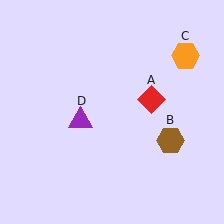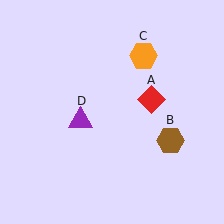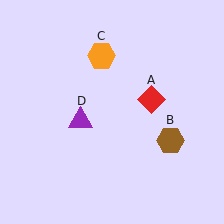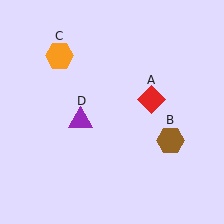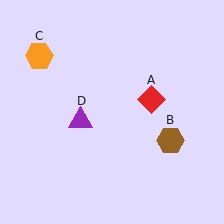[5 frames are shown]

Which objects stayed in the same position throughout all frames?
Red diamond (object A) and brown hexagon (object B) and purple triangle (object D) remained stationary.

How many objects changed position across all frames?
1 object changed position: orange hexagon (object C).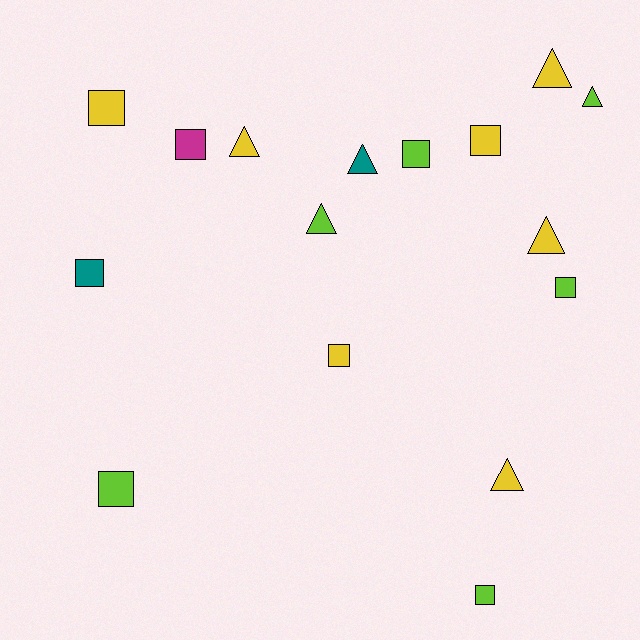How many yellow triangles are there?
There are 4 yellow triangles.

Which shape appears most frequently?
Square, with 9 objects.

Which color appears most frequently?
Yellow, with 7 objects.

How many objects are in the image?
There are 16 objects.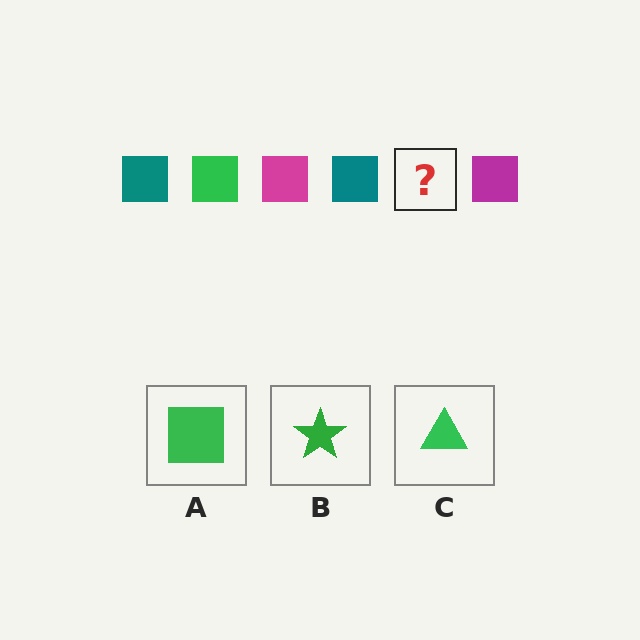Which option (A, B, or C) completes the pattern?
A.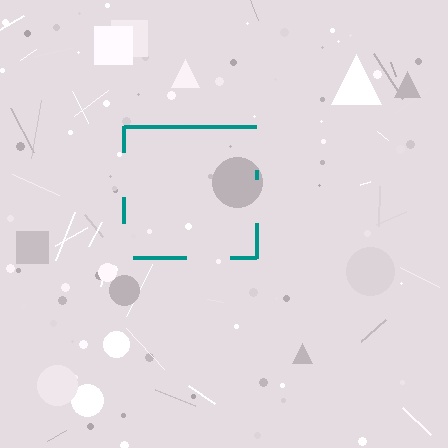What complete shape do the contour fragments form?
The contour fragments form a square.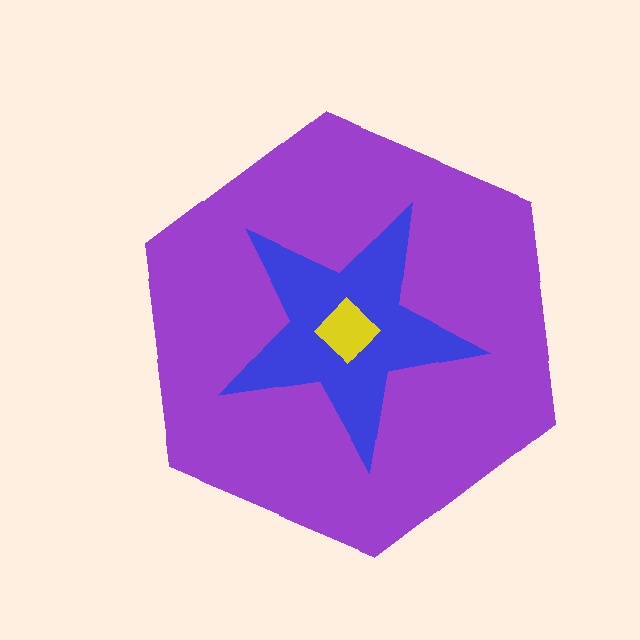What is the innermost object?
The yellow diamond.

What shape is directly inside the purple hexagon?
The blue star.